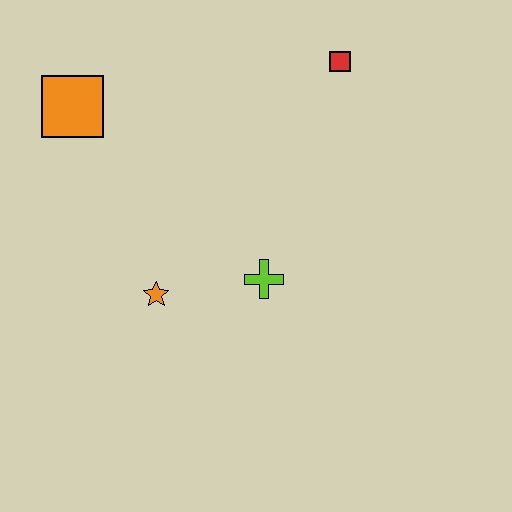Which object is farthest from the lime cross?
The orange square is farthest from the lime cross.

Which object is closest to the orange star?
The lime cross is closest to the orange star.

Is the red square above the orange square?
Yes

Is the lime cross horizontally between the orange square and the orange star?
No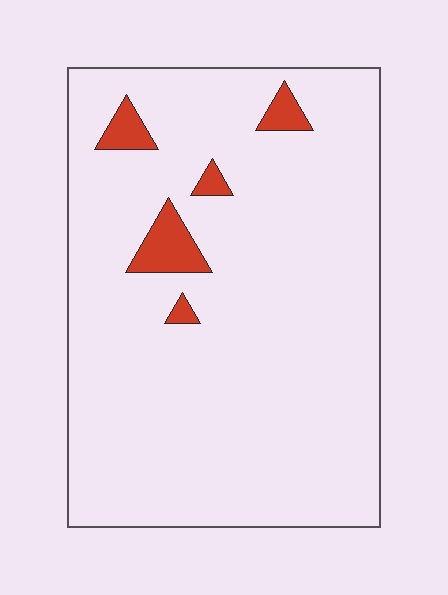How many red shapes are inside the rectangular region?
5.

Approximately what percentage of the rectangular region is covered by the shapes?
Approximately 5%.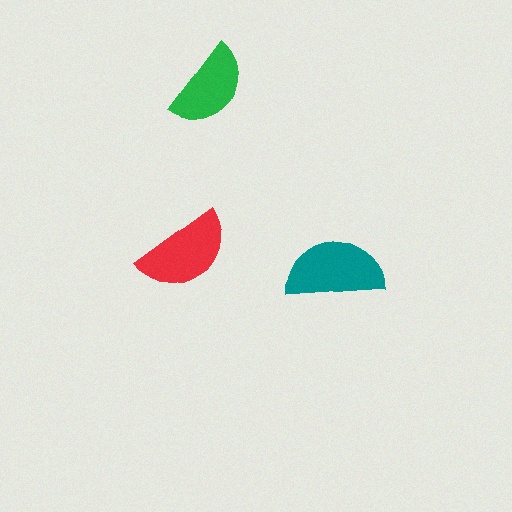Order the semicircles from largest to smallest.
the teal one, the red one, the green one.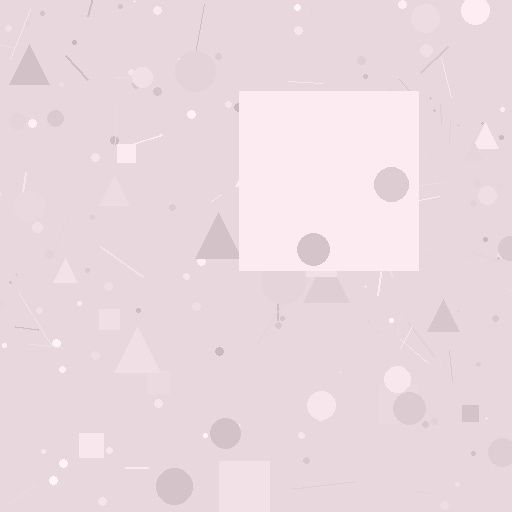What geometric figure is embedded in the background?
A square is embedded in the background.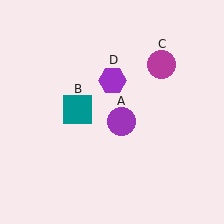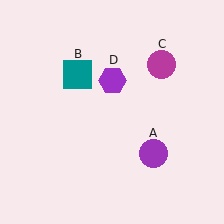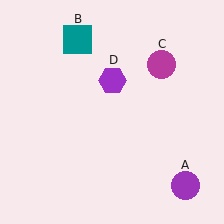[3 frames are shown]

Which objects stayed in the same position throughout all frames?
Magenta circle (object C) and purple hexagon (object D) remained stationary.